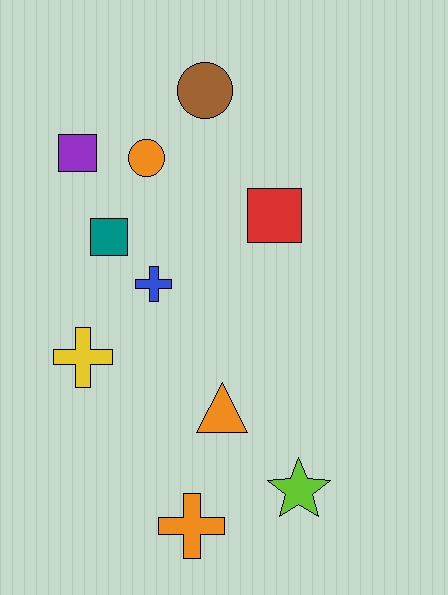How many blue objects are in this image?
There is 1 blue object.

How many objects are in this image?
There are 10 objects.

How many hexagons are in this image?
There are no hexagons.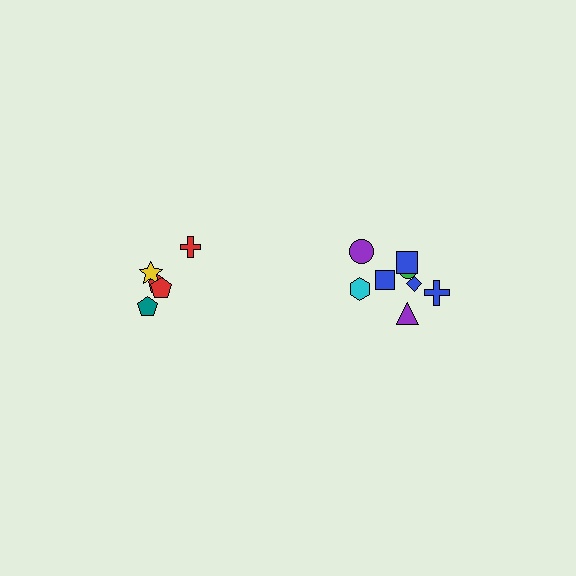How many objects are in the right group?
There are 8 objects.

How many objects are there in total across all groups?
There are 13 objects.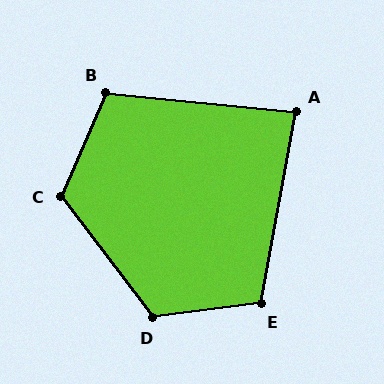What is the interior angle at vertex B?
Approximately 108 degrees (obtuse).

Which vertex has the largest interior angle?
D, at approximately 120 degrees.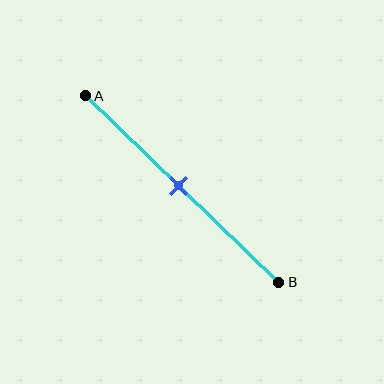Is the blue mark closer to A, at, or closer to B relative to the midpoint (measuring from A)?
The blue mark is approximately at the midpoint of segment AB.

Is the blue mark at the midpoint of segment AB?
Yes, the mark is approximately at the midpoint.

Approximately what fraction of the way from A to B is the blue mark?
The blue mark is approximately 50% of the way from A to B.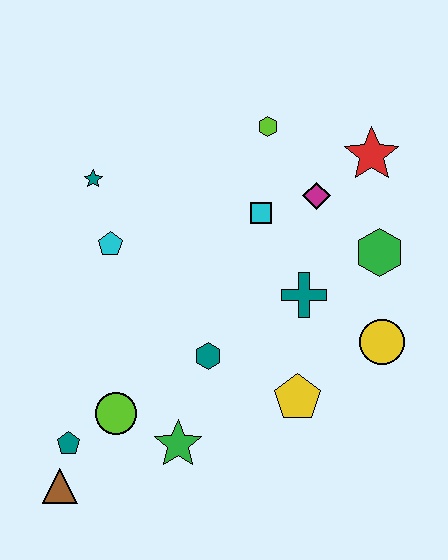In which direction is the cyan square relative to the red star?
The cyan square is to the left of the red star.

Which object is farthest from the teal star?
The yellow circle is farthest from the teal star.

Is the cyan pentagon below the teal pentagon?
No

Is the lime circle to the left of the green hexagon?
Yes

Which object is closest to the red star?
The magenta diamond is closest to the red star.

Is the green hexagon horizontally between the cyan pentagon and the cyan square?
No